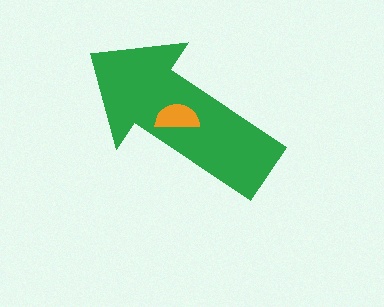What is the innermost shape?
The orange semicircle.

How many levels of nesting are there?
2.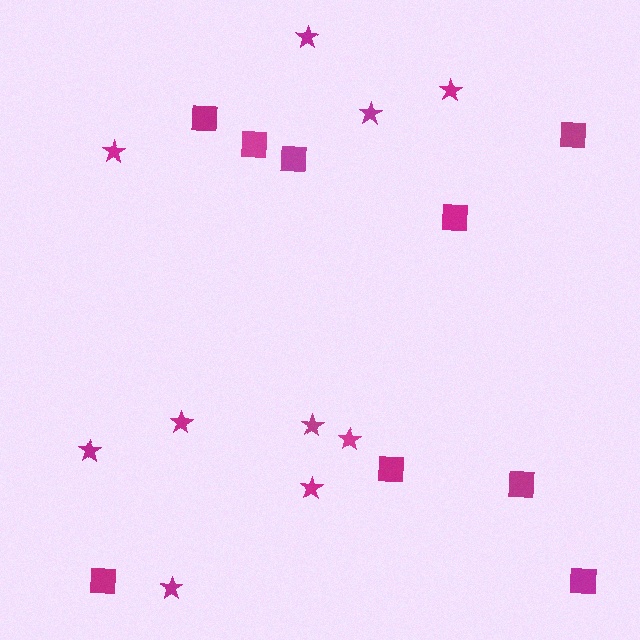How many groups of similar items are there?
There are 2 groups: one group of squares (9) and one group of stars (10).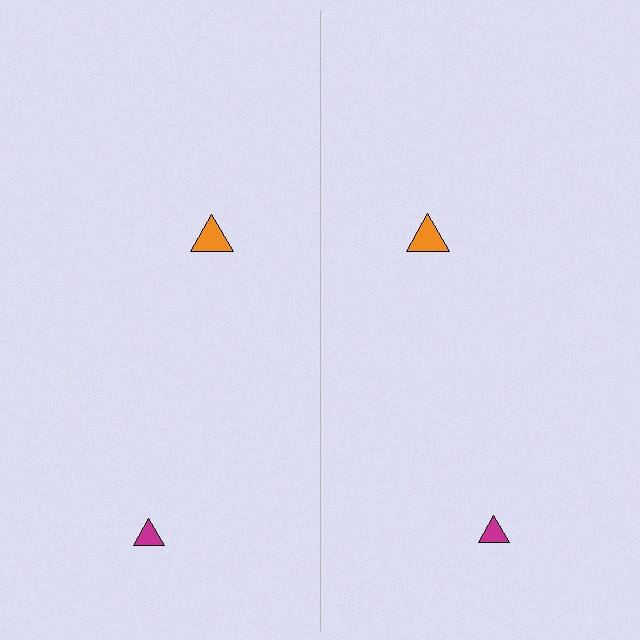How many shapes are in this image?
There are 4 shapes in this image.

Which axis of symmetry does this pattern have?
The pattern has a vertical axis of symmetry running through the center of the image.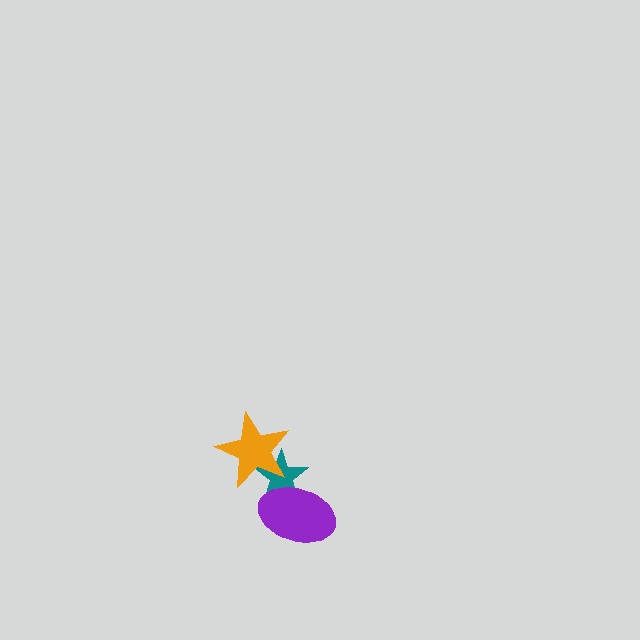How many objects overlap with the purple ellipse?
1 object overlaps with the purple ellipse.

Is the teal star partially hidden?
Yes, it is partially covered by another shape.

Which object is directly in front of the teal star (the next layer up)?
The orange star is directly in front of the teal star.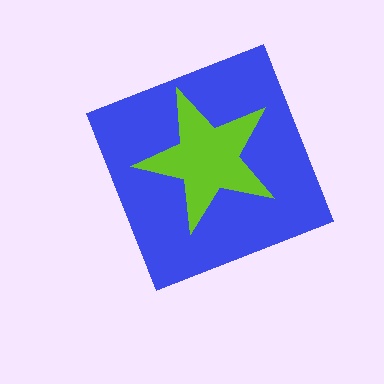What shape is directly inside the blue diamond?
The lime star.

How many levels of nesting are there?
2.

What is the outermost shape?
The blue diamond.